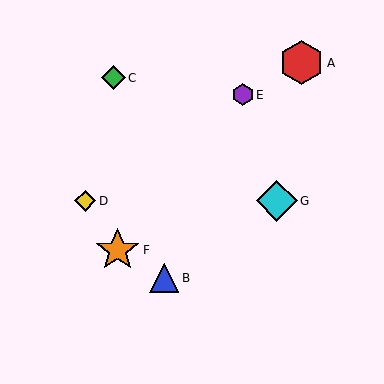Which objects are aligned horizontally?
Objects D, G are aligned horizontally.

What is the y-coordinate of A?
Object A is at y≈63.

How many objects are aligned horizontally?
2 objects (D, G) are aligned horizontally.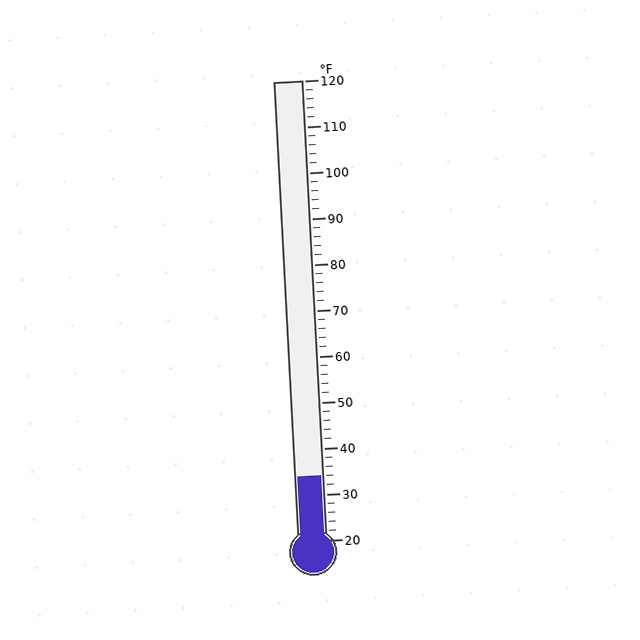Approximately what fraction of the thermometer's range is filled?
The thermometer is filled to approximately 15% of its range.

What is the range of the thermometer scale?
The thermometer scale ranges from 20°F to 120°F.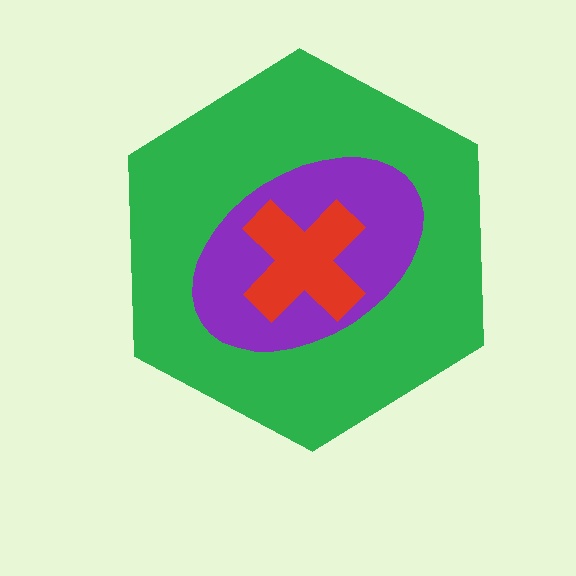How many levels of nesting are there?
3.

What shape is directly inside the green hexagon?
The purple ellipse.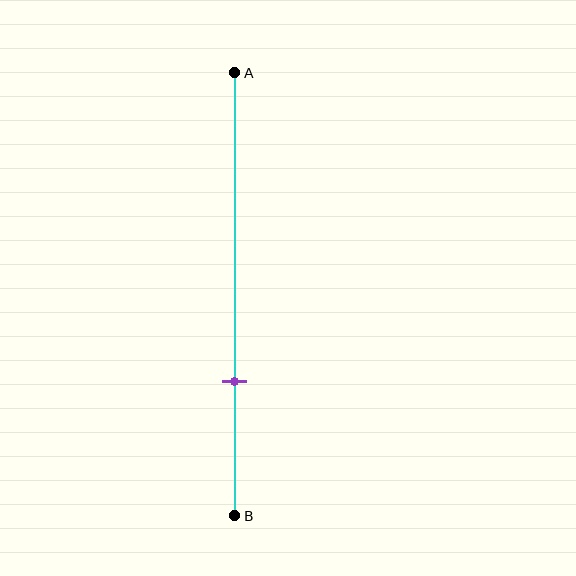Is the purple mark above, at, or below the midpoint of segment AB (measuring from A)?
The purple mark is below the midpoint of segment AB.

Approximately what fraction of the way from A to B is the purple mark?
The purple mark is approximately 70% of the way from A to B.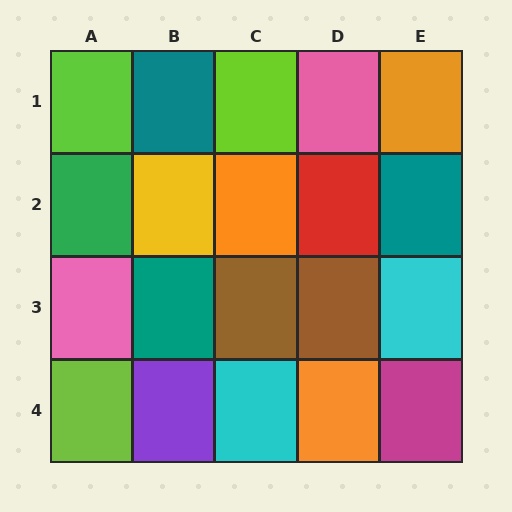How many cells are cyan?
2 cells are cyan.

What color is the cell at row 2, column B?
Yellow.